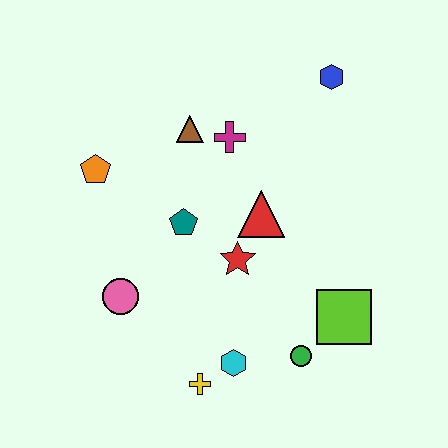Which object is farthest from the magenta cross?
The yellow cross is farthest from the magenta cross.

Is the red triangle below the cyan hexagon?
No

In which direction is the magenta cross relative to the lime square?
The magenta cross is above the lime square.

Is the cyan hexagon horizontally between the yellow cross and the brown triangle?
No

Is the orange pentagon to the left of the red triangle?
Yes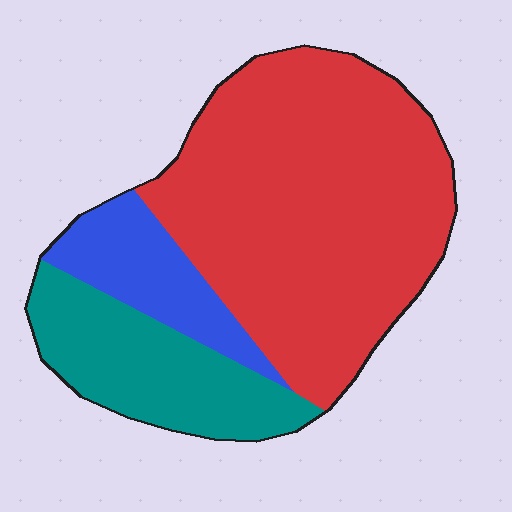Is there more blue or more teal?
Teal.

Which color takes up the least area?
Blue, at roughly 15%.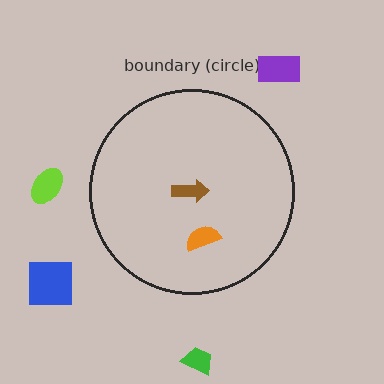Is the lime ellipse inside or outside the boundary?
Outside.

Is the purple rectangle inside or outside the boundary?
Outside.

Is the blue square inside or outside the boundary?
Outside.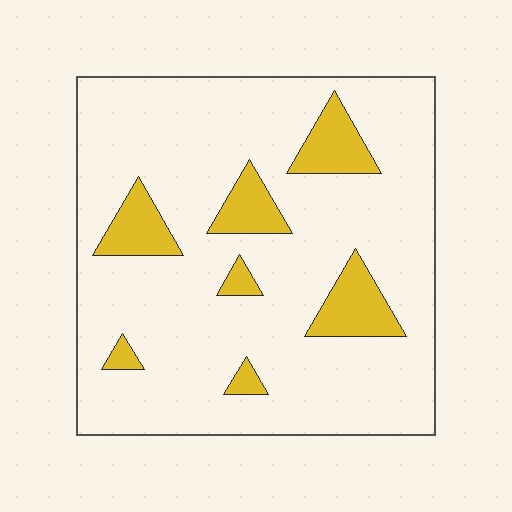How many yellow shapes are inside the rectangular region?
7.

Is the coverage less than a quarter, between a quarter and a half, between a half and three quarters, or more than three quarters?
Less than a quarter.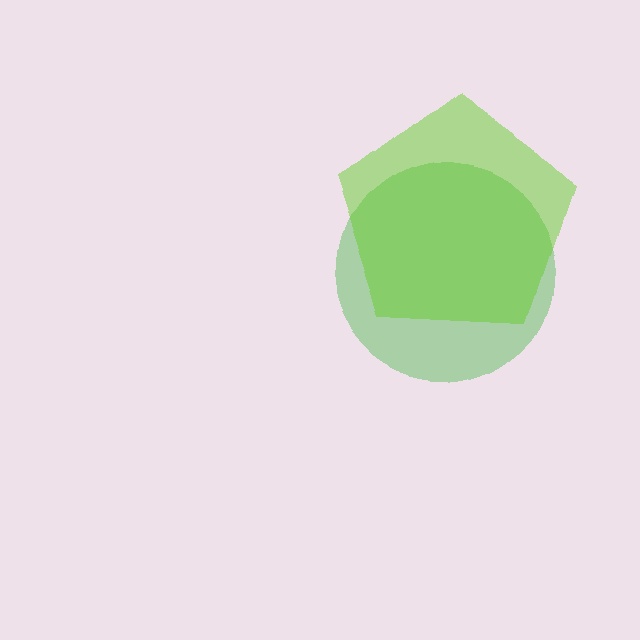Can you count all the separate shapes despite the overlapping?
Yes, there are 2 separate shapes.